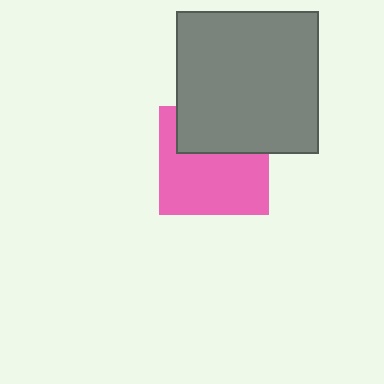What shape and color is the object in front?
The object in front is a gray square.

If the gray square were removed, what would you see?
You would see the complete pink square.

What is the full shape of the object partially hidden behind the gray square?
The partially hidden object is a pink square.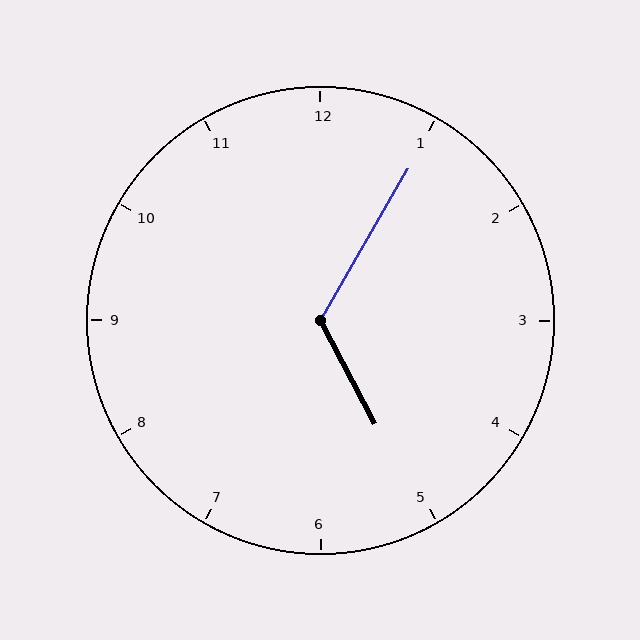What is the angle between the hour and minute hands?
Approximately 122 degrees.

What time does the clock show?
5:05.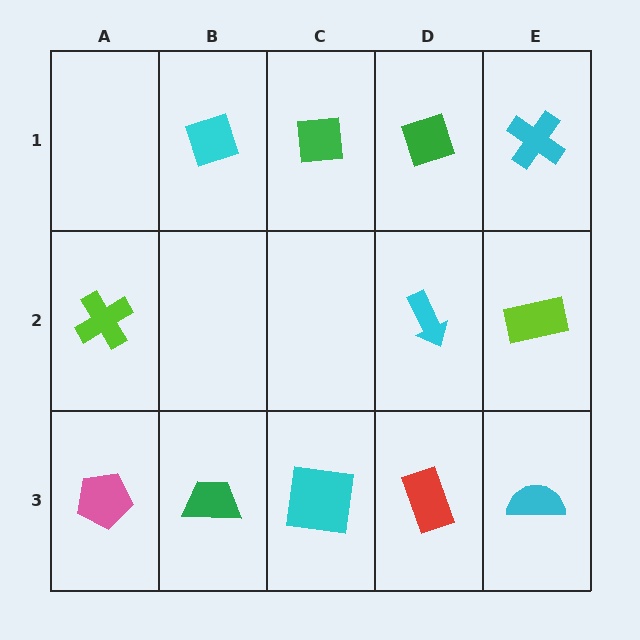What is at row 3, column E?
A cyan semicircle.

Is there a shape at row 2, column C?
No, that cell is empty.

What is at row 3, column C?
A cyan square.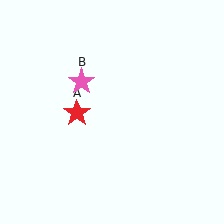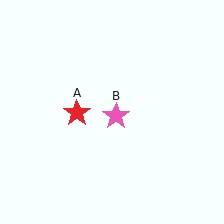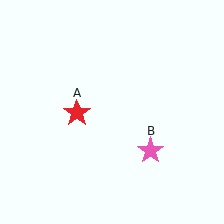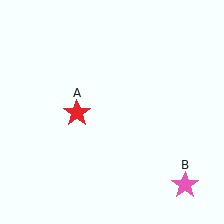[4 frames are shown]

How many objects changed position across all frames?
1 object changed position: pink star (object B).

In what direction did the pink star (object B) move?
The pink star (object B) moved down and to the right.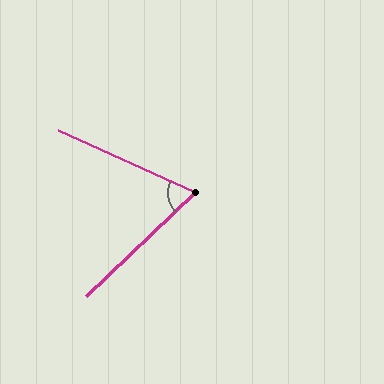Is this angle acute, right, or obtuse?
It is acute.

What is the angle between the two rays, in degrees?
Approximately 68 degrees.